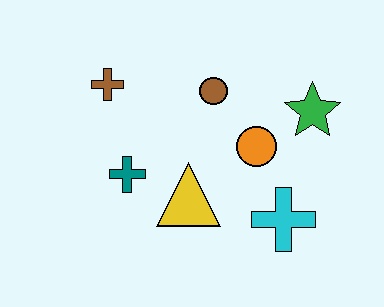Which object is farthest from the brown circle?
The cyan cross is farthest from the brown circle.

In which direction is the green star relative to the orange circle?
The green star is to the right of the orange circle.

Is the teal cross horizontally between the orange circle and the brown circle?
No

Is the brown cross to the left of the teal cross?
Yes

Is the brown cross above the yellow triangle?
Yes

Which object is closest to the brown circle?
The orange circle is closest to the brown circle.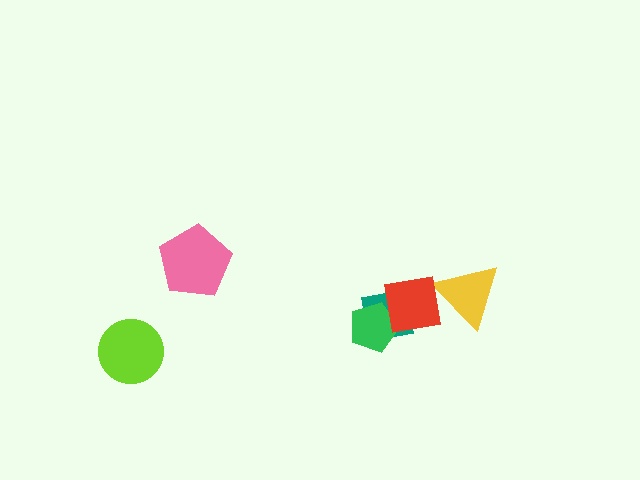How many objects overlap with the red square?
3 objects overlap with the red square.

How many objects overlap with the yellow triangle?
1 object overlaps with the yellow triangle.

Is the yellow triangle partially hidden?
Yes, it is partially covered by another shape.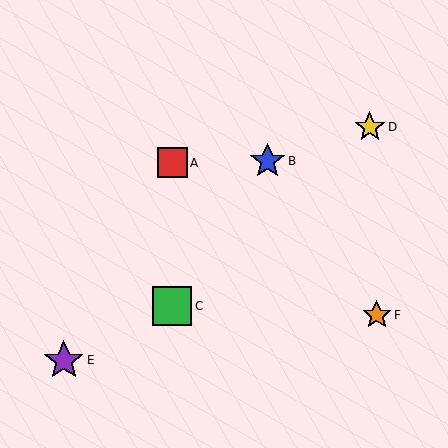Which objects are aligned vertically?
Objects A, C are aligned vertically.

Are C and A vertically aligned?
Yes, both are at x≈172.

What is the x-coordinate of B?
Object B is at x≈268.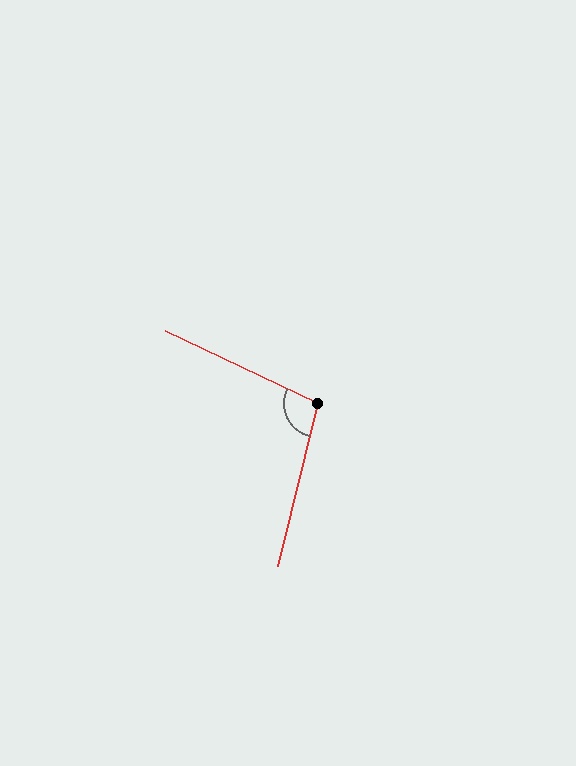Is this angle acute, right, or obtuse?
It is obtuse.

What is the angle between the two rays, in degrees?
Approximately 101 degrees.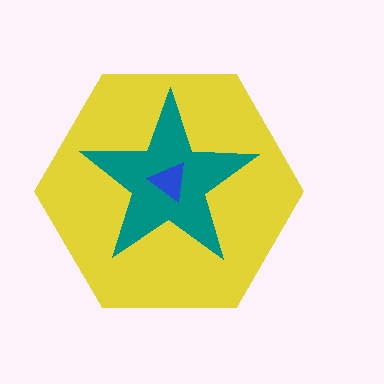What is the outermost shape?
The yellow hexagon.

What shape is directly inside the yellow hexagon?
The teal star.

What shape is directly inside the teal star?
The blue triangle.